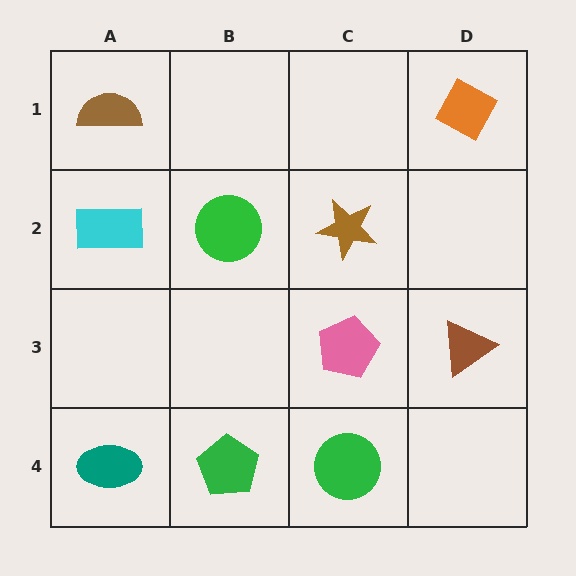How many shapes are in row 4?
3 shapes.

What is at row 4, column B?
A green pentagon.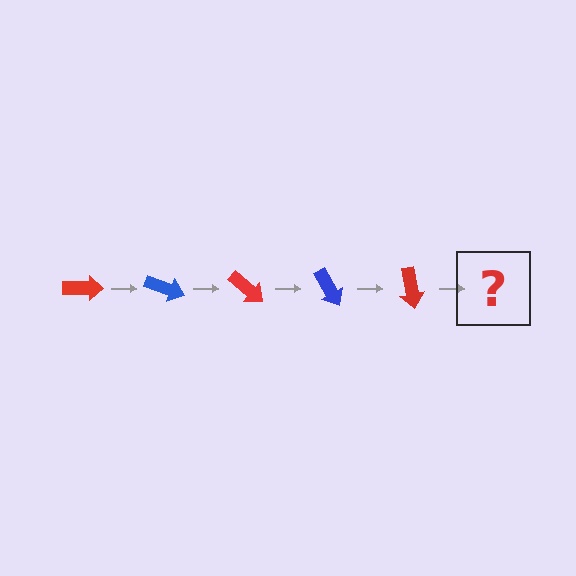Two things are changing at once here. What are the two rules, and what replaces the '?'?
The two rules are that it rotates 20 degrees each step and the color cycles through red and blue. The '?' should be a blue arrow, rotated 100 degrees from the start.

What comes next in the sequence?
The next element should be a blue arrow, rotated 100 degrees from the start.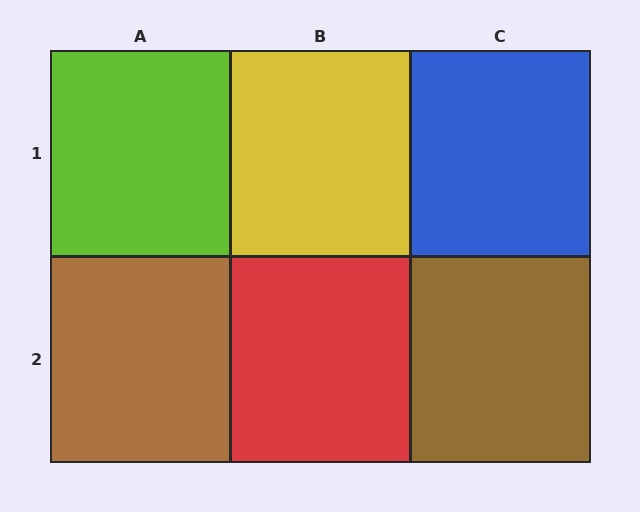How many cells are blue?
1 cell is blue.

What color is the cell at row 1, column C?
Blue.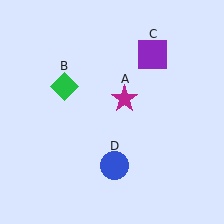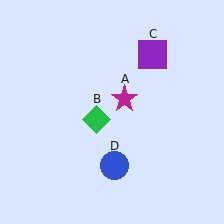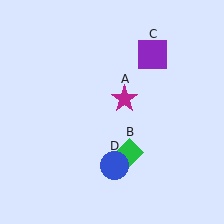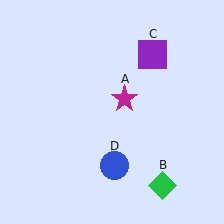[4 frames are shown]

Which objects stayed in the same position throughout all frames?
Magenta star (object A) and purple square (object C) and blue circle (object D) remained stationary.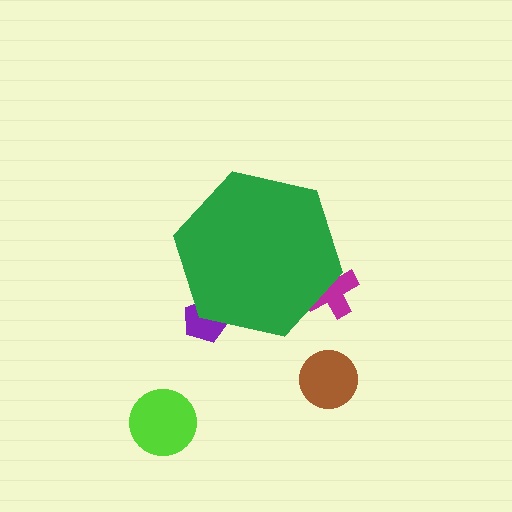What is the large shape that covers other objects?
A green hexagon.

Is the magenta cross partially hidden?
Yes, the magenta cross is partially hidden behind the green hexagon.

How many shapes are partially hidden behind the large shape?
2 shapes are partially hidden.